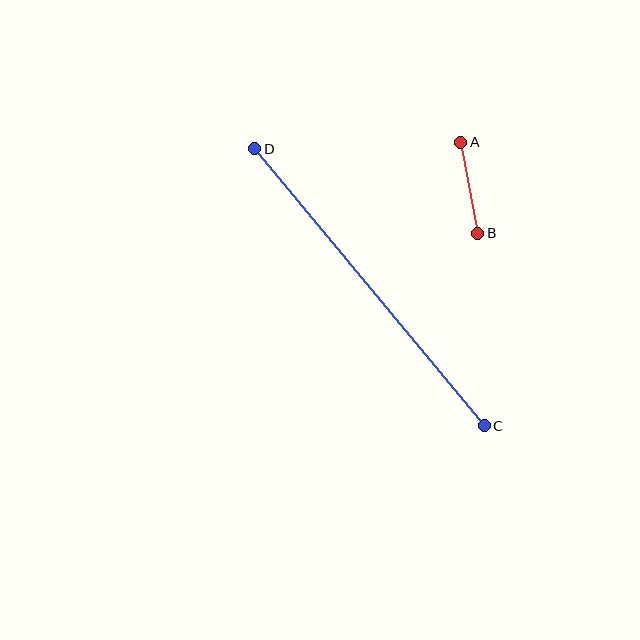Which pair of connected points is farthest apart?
Points C and D are farthest apart.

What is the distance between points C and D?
The distance is approximately 360 pixels.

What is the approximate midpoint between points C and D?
The midpoint is at approximately (370, 287) pixels.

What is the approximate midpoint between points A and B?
The midpoint is at approximately (469, 188) pixels.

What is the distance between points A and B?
The distance is approximately 93 pixels.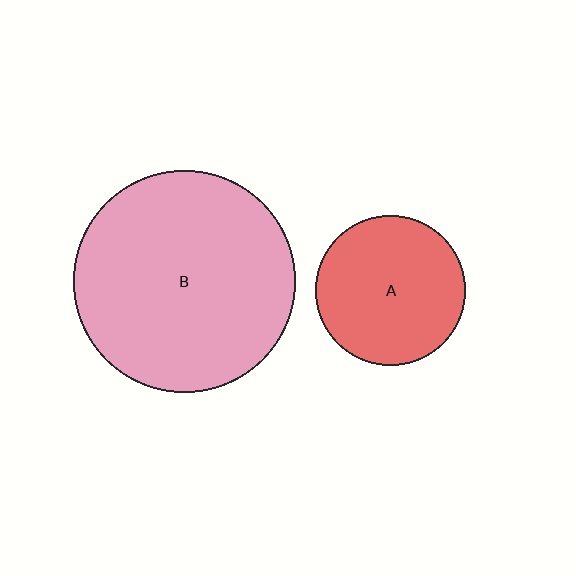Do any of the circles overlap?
No, none of the circles overlap.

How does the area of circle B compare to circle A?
Approximately 2.2 times.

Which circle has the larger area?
Circle B (pink).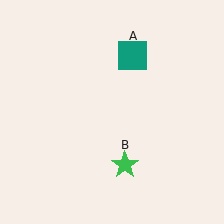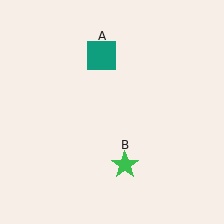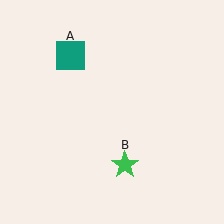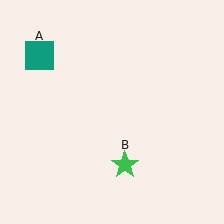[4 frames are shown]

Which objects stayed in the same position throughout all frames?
Green star (object B) remained stationary.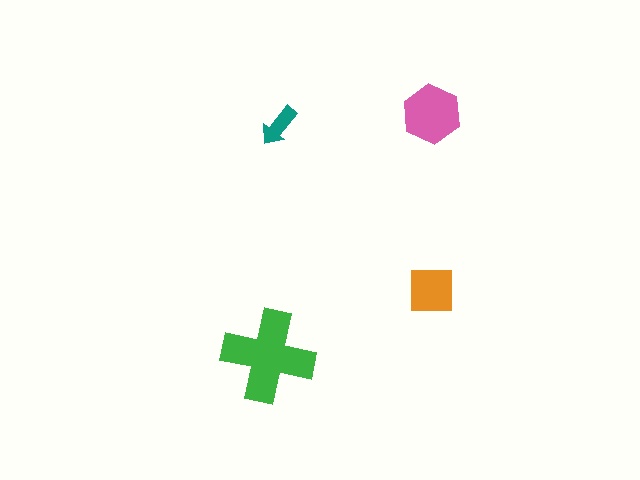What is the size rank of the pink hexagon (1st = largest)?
2nd.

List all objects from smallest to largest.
The teal arrow, the orange square, the pink hexagon, the green cross.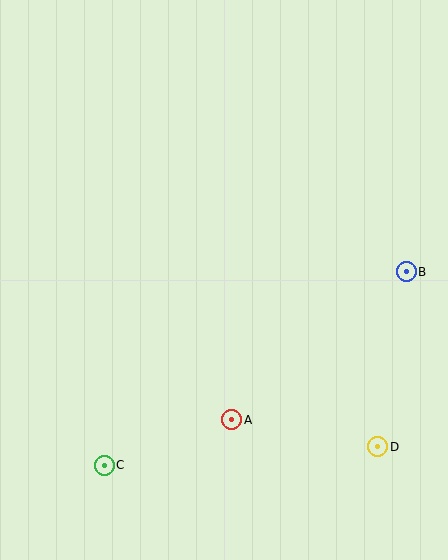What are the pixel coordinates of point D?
Point D is at (378, 447).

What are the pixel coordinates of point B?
Point B is at (406, 272).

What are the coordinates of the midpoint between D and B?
The midpoint between D and B is at (392, 359).